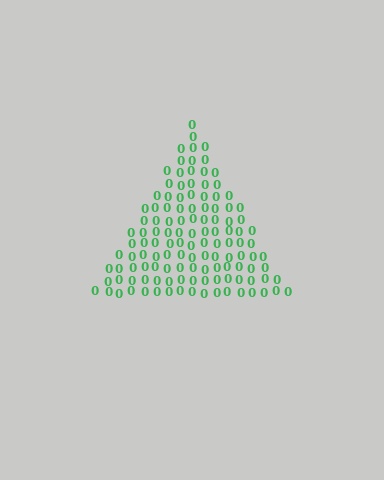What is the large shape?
The large shape is a triangle.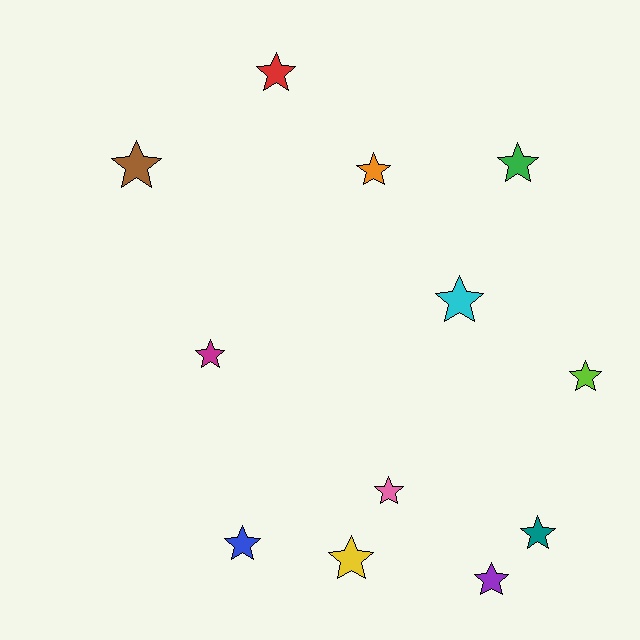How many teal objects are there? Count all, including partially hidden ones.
There is 1 teal object.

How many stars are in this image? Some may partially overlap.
There are 12 stars.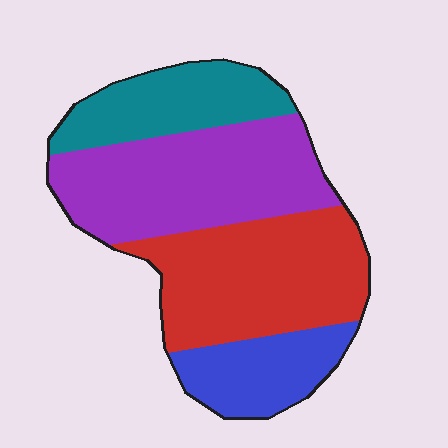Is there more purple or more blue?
Purple.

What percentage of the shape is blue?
Blue covers roughly 15% of the shape.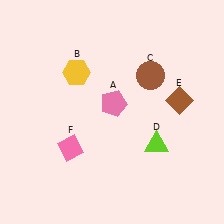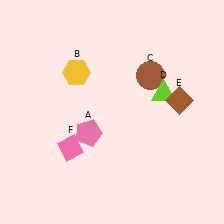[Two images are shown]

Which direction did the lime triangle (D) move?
The lime triangle (D) moved up.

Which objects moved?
The objects that moved are: the pink pentagon (A), the lime triangle (D).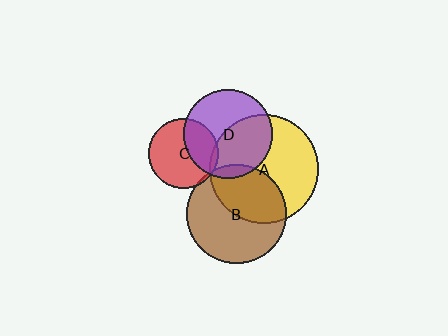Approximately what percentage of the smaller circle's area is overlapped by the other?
Approximately 5%.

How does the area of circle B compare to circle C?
Approximately 2.0 times.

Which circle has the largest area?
Circle A (yellow).